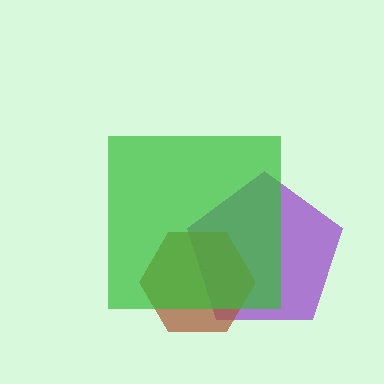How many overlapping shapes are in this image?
There are 3 overlapping shapes in the image.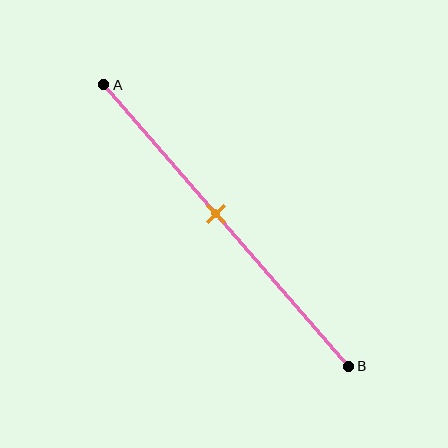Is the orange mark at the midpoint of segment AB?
No, the mark is at about 45% from A, not at the 50% midpoint.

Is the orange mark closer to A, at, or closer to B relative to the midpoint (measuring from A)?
The orange mark is closer to point A than the midpoint of segment AB.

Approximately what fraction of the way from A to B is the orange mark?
The orange mark is approximately 45% of the way from A to B.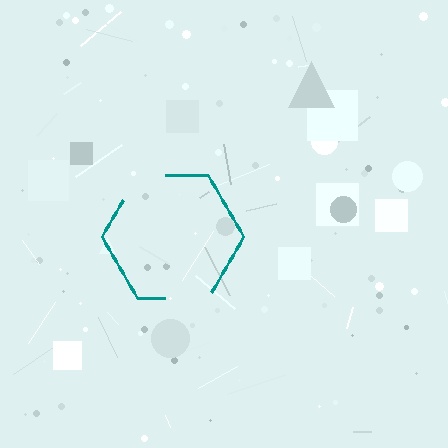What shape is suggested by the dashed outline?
The dashed outline suggests a hexagon.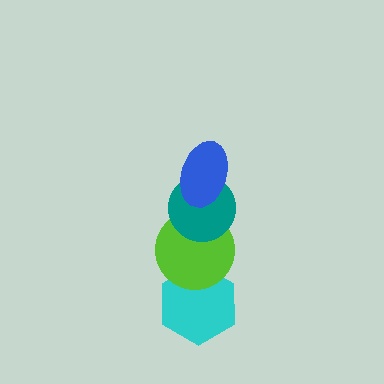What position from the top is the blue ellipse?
The blue ellipse is 1st from the top.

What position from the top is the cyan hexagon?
The cyan hexagon is 4th from the top.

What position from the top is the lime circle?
The lime circle is 3rd from the top.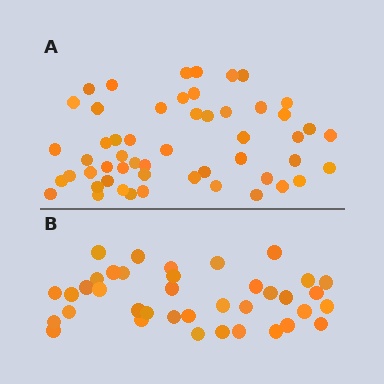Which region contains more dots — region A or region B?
Region A (the top region) has more dots.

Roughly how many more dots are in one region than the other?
Region A has approximately 15 more dots than region B.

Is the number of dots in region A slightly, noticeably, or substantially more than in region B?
Region A has noticeably more, but not dramatically so. The ratio is roughly 1.4 to 1.